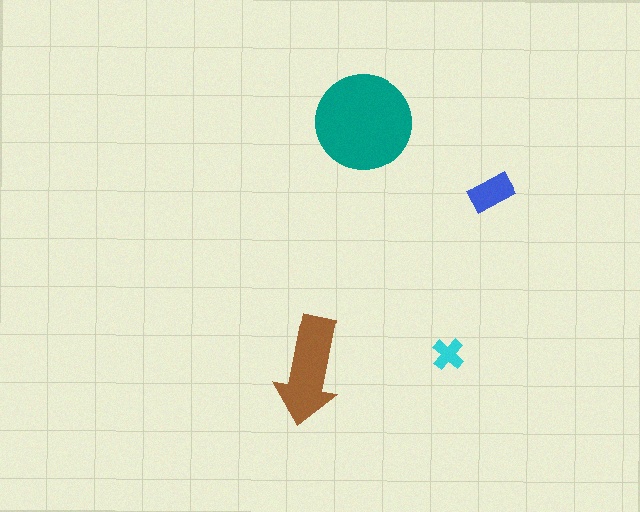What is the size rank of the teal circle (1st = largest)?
1st.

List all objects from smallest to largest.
The cyan cross, the blue rectangle, the brown arrow, the teal circle.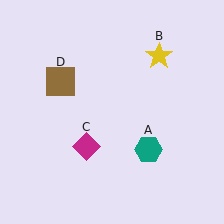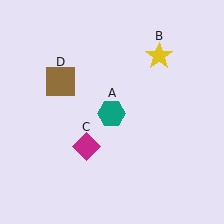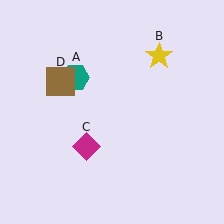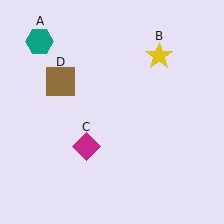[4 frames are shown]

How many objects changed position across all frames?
1 object changed position: teal hexagon (object A).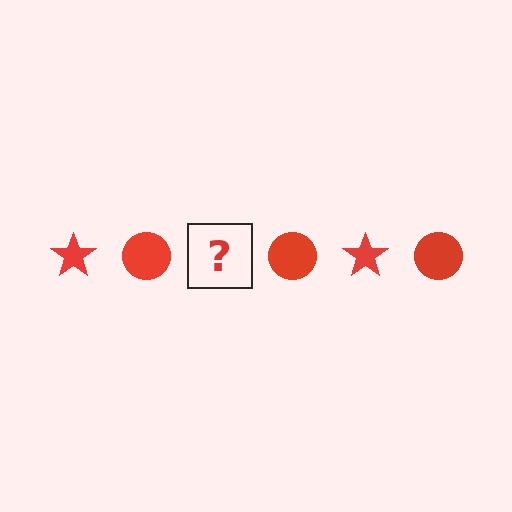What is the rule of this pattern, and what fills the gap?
The rule is that the pattern cycles through star, circle shapes in red. The gap should be filled with a red star.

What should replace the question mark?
The question mark should be replaced with a red star.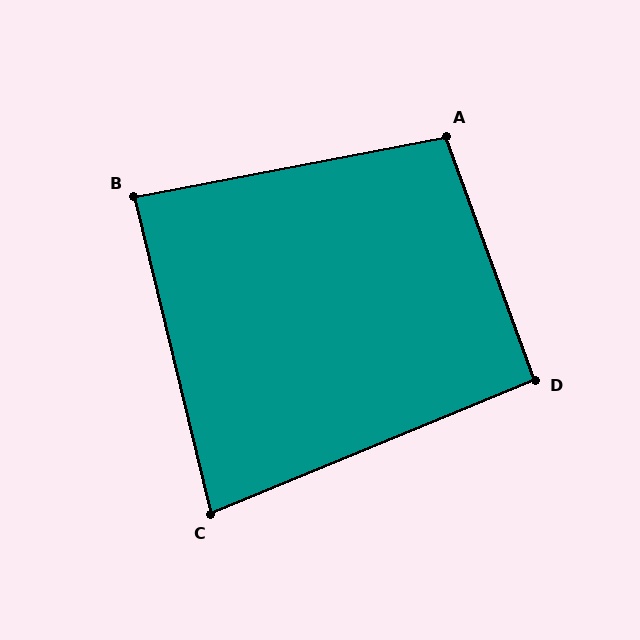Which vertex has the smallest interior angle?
C, at approximately 81 degrees.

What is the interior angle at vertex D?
Approximately 93 degrees (approximately right).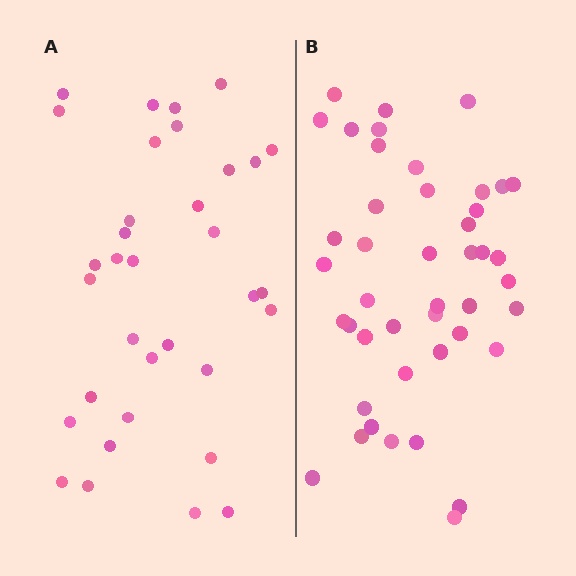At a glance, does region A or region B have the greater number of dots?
Region B (the right region) has more dots.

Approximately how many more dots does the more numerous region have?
Region B has roughly 10 or so more dots than region A.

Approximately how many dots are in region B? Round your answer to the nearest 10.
About 40 dots. (The exact count is 44, which rounds to 40.)